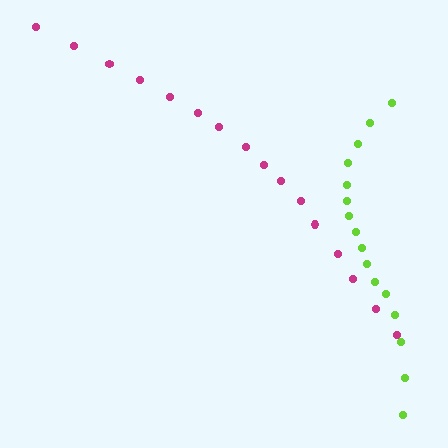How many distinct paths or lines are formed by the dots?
There are 2 distinct paths.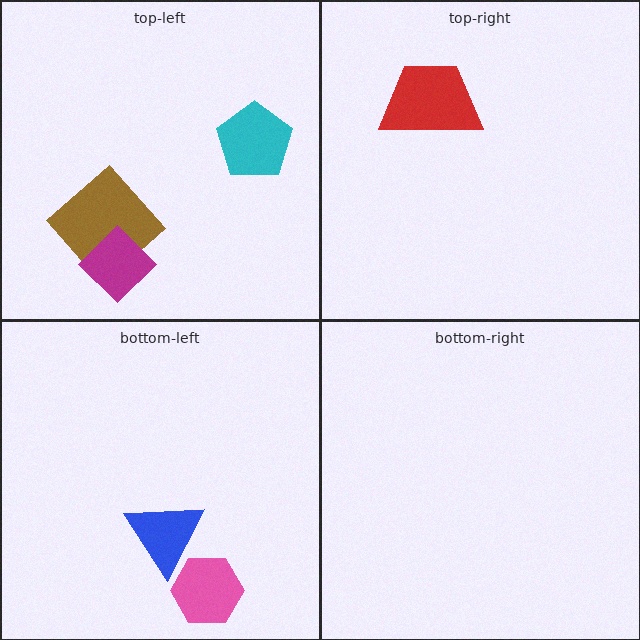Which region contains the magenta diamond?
The top-left region.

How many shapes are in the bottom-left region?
2.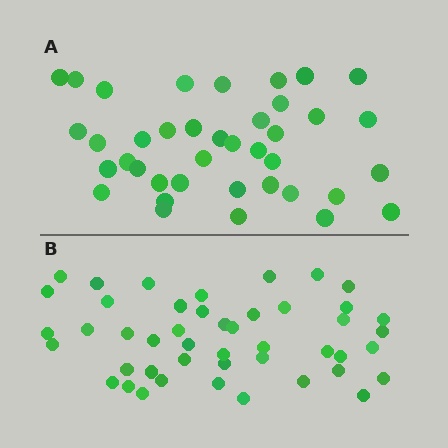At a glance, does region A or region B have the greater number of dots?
Region B (the bottom region) has more dots.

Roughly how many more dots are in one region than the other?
Region B has roughly 8 or so more dots than region A.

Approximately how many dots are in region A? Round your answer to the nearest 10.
About 40 dots. (The exact count is 39, which rounds to 40.)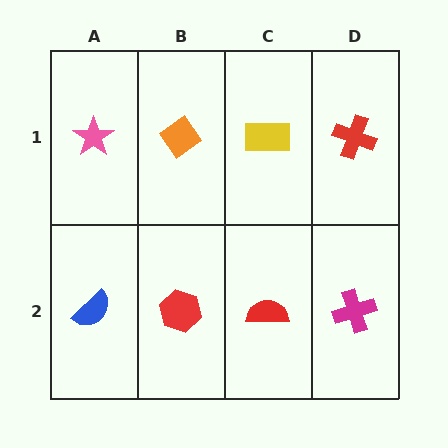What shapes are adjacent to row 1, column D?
A magenta cross (row 2, column D), a yellow rectangle (row 1, column C).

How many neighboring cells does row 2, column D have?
2.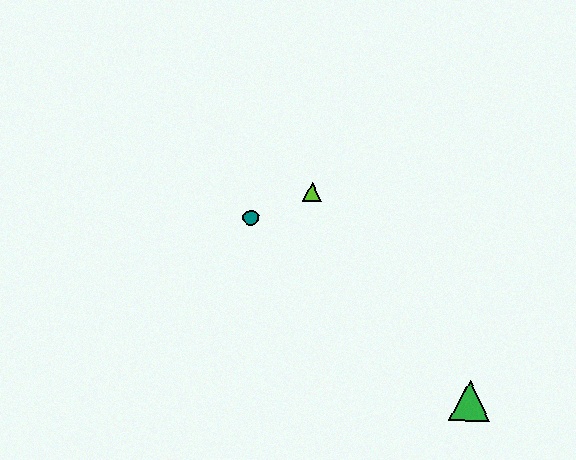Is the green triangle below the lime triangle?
Yes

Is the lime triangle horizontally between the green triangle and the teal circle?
Yes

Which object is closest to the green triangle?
The lime triangle is closest to the green triangle.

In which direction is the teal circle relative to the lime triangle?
The teal circle is to the left of the lime triangle.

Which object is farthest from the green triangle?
The teal circle is farthest from the green triangle.